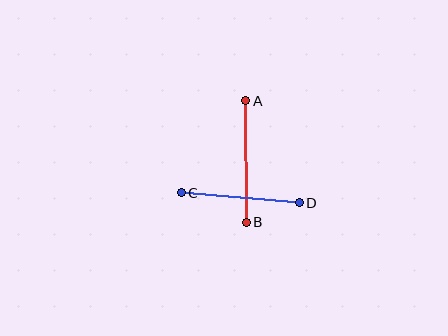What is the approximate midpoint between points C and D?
The midpoint is at approximately (240, 198) pixels.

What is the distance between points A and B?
The distance is approximately 121 pixels.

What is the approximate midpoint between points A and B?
The midpoint is at approximately (246, 161) pixels.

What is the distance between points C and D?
The distance is approximately 118 pixels.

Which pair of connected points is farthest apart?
Points A and B are farthest apart.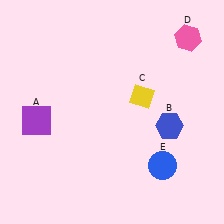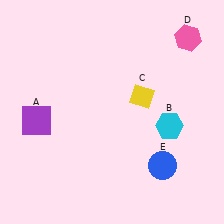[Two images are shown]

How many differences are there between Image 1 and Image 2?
There is 1 difference between the two images.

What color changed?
The hexagon (B) changed from blue in Image 1 to cyan in Image 2.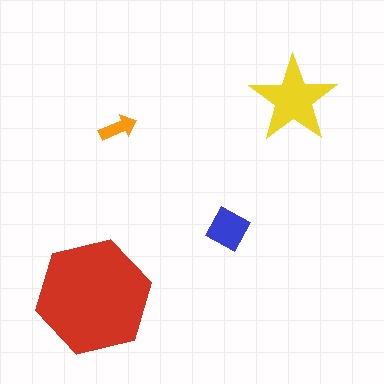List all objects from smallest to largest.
The orange arrow, the blue square, the yellow star, the red hexagon.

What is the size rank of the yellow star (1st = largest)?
2nd.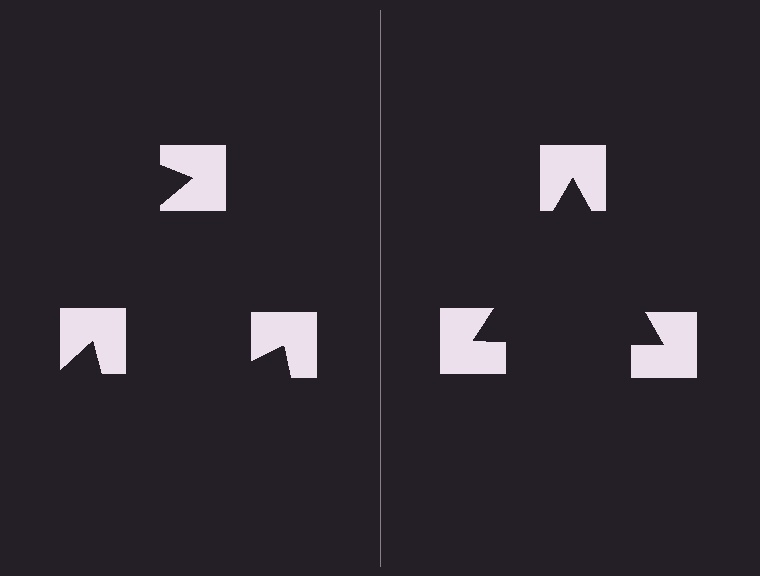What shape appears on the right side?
An illusory triangle.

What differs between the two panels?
The notched squares are positioned identically on both sides; only the wedge orientations differ. On the right they align to a triangle; on the left they are misaligned.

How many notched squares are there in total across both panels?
6 — 3 on each side.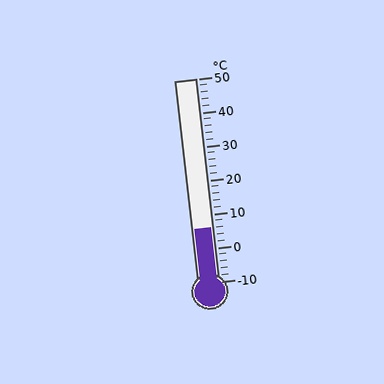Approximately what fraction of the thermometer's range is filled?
The thermometer is filled to approximately 25% of its range.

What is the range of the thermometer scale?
The thermometer scale ranges from -10°C to 50°C.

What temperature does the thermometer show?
The thermometer shows approximately 6°C.